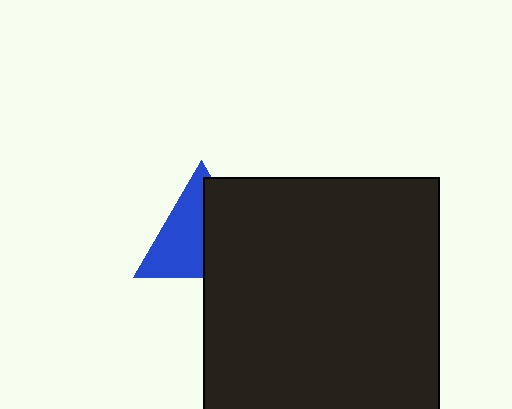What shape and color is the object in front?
The object in front is a black square.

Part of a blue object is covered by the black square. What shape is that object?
It is a triangle.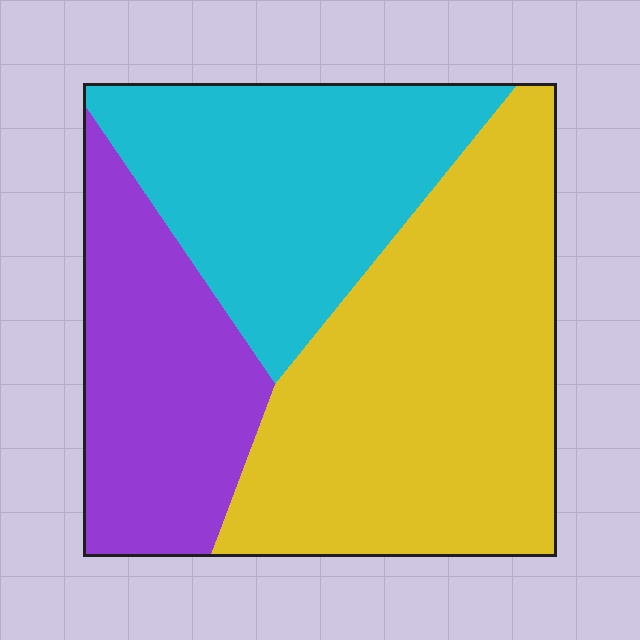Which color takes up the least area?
Purple, at roughly 25%.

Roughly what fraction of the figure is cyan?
Cyan takes up about one third (1/3) of the figure.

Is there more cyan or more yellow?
Yellow.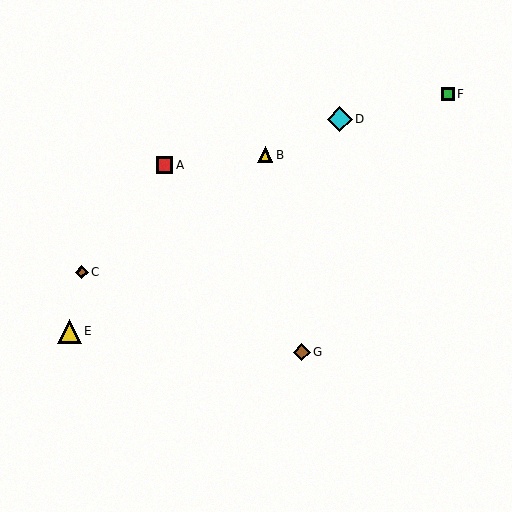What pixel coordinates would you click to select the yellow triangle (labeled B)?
Click at (265, 155) to select the yellow triangle B.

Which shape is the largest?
The cyan diamond (labeled D) is the largest.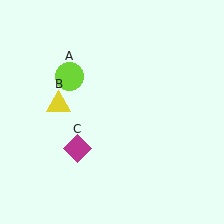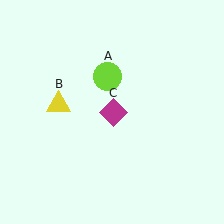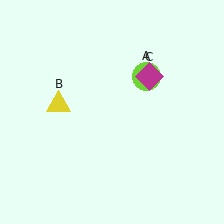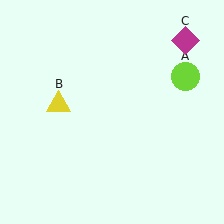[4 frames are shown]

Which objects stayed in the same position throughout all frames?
Yellow triangle (object B) remained stationary.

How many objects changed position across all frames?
2 objects changed position: lime circle (object A), magenta diamond (object C).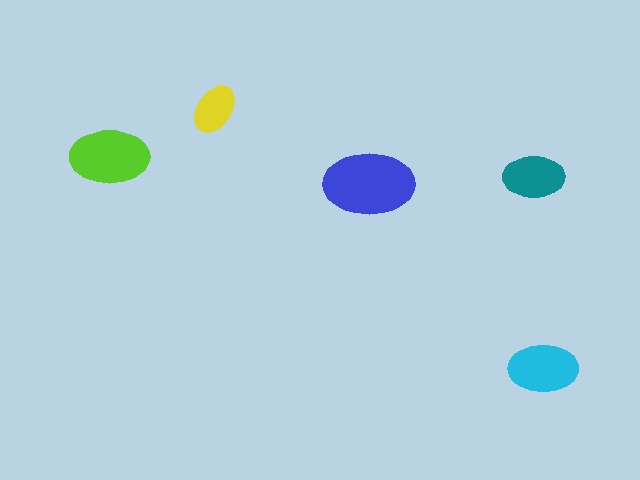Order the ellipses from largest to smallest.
the blue one, the lime one, the cyan one, the teal one, the yellow one.